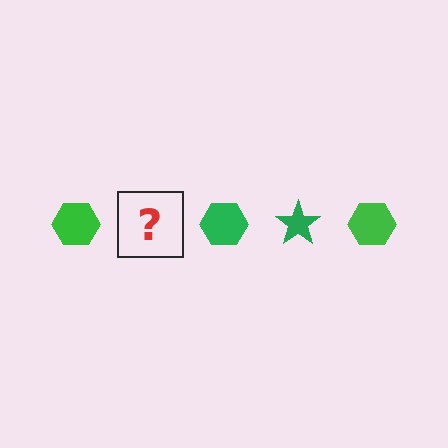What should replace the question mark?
The question mark should be replaced with a green star.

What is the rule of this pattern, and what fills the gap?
The rule is that the pattern cycles through hexagon, star shapes in green. The gap should be filled with a green star.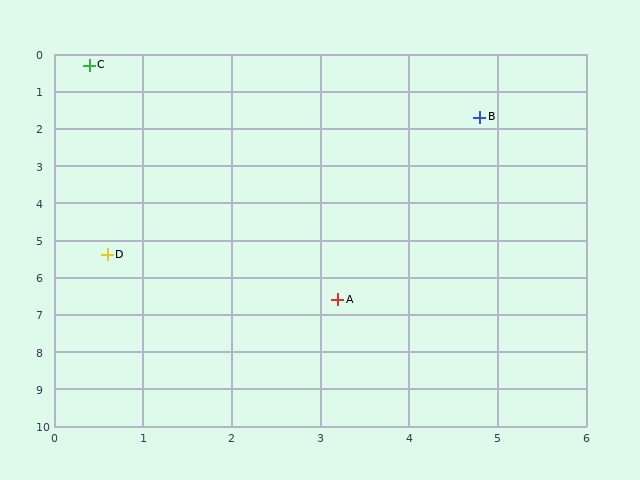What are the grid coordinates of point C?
Point C is at approximately (0.4, 0.3).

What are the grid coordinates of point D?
Point D is at approximately (0.6, 5.4).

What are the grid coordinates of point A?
Point A is at approximately (3.2, 6.6).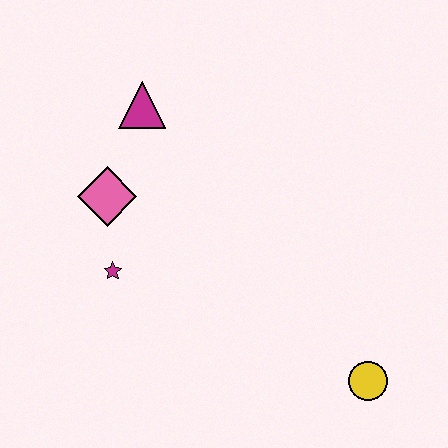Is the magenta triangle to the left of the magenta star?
No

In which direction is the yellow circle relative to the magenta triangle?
The yellow circle is below the magenta triangle.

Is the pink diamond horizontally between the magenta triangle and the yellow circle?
No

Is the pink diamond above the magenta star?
Yes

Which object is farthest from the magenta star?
The yellow circle is farthest from the magenta star.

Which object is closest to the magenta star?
The pink diamond is closest to the magenta star.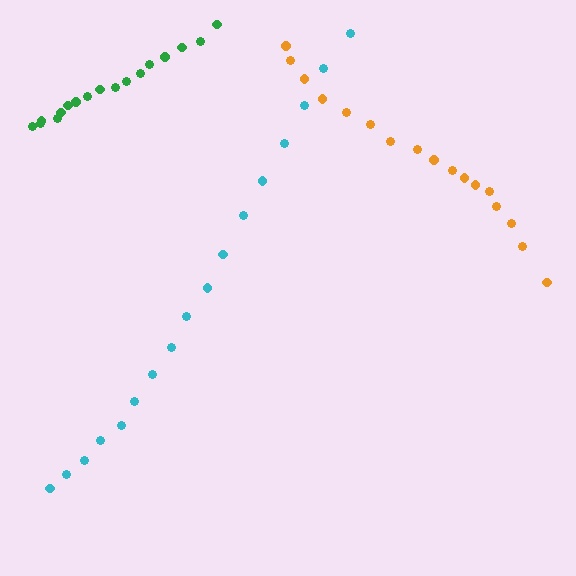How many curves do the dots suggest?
There are 3 distinct paths.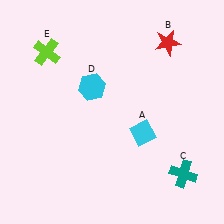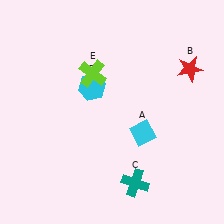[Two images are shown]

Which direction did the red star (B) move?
The red star (B) moved down.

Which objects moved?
The objects that moved are: the red star (B), the teal cross (C), the lime cross (E).